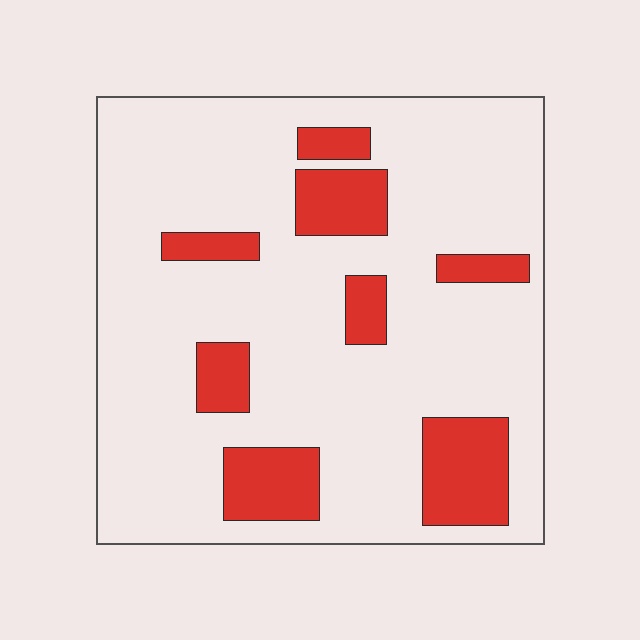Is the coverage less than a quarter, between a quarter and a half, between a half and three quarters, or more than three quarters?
Less than a quarter.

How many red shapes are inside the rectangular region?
8.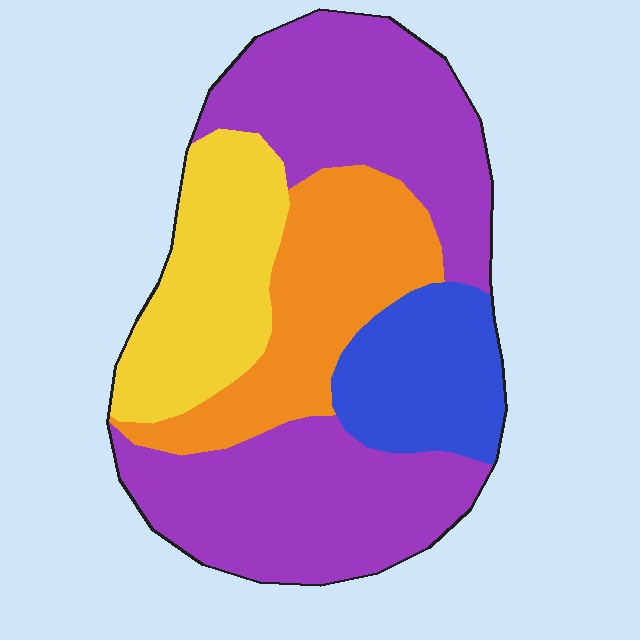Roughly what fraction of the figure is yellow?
Yellow takes up about one fifth (1/5) of the figure.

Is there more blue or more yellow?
Yellow.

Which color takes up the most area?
Purple, at roughly 50%.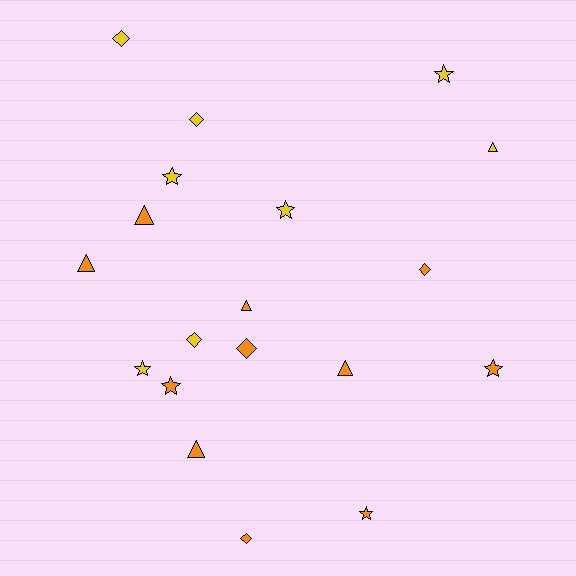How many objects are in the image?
There are 19 objects.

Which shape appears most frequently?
Star, with 7 objects.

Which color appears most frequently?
Orange, with 11 objects.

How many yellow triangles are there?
There is 1 yellow triangle.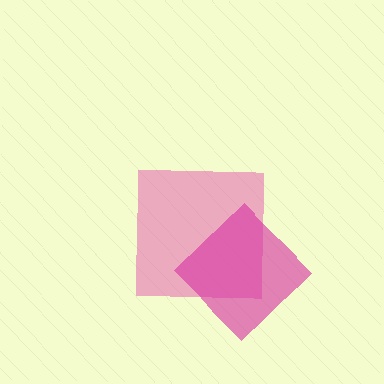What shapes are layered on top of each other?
The layered shapes are: a pink square, a magenta diamond.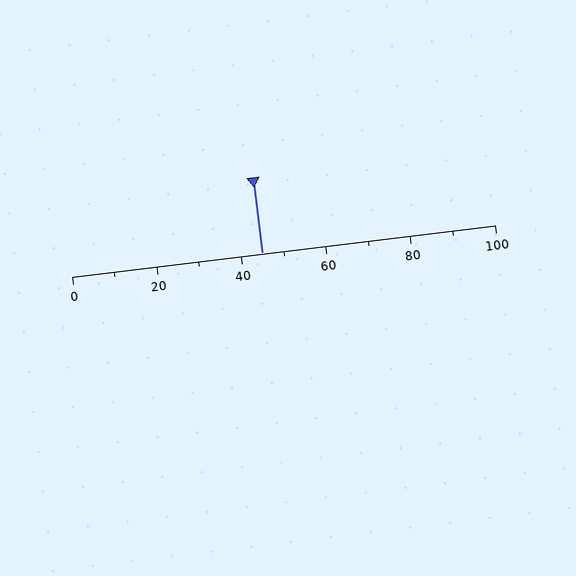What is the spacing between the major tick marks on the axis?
The major ticks are spaced 20 apart.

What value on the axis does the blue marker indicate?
The marker indicates approximately 45.